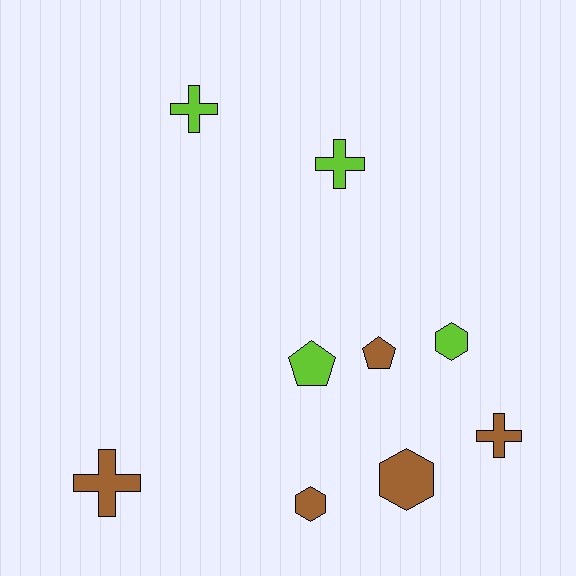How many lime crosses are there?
There are 2 lime crosses.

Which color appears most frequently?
Brown, with 5 objects.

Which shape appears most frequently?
Cross, with 4 objects.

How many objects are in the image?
There are 9 objects.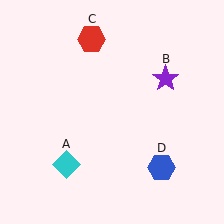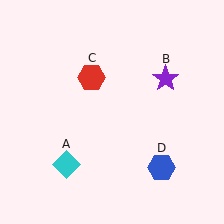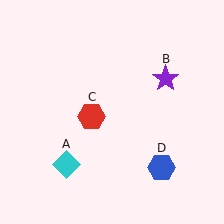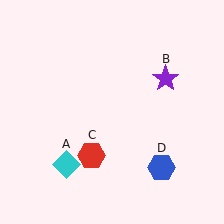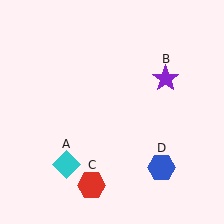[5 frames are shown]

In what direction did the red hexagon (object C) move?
The red hexagon (object C) moved down.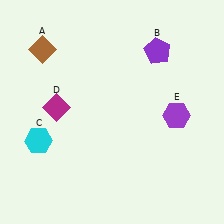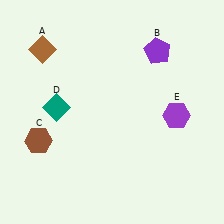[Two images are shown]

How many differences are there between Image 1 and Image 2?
There are 2 differences between the two images.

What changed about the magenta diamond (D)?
In Image 1, D is magenta. In Image 2, it changed to teal.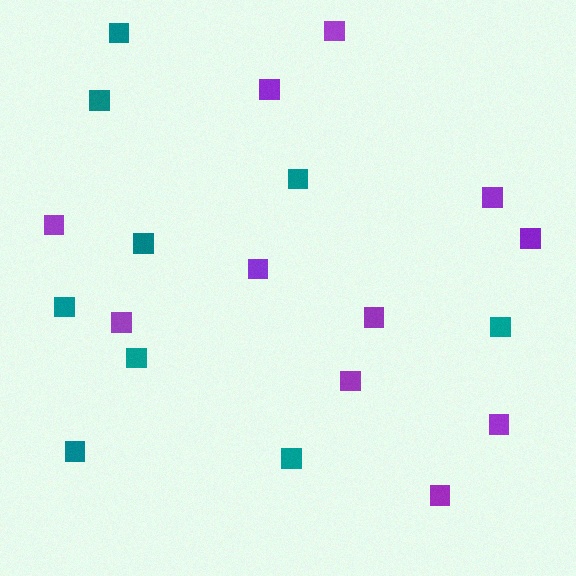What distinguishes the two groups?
There are 2 groups: one group of purple squares (11) and one group of teal squares (9).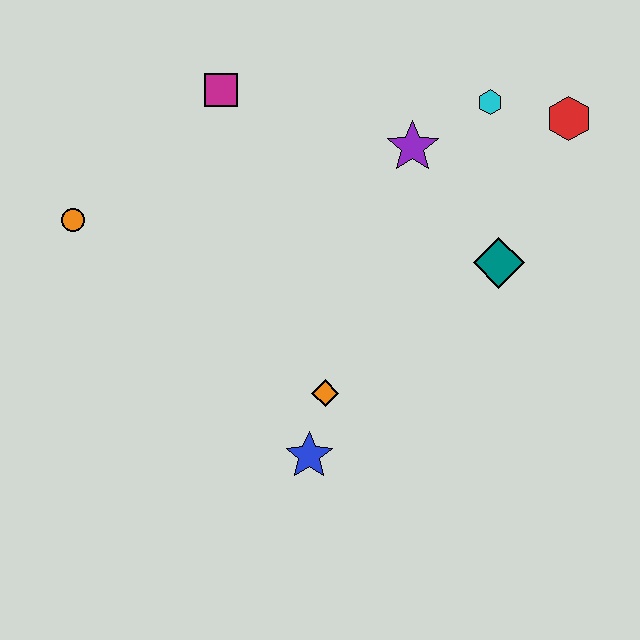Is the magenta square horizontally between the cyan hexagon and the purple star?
No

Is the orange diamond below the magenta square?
Yes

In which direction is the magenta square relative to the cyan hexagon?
The magenta square is to the left of the cyan hexagon.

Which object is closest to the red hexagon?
The cyan hexagon is closest to the red hexagon.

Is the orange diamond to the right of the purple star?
No